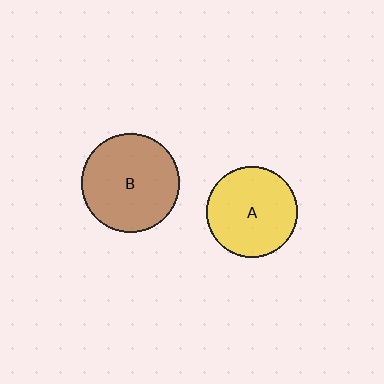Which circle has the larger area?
Circle B (brown).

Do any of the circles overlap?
No, none of the circles overlap.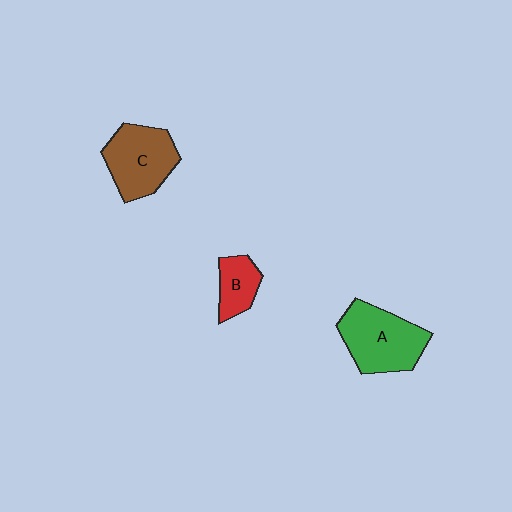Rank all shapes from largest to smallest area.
From largest to smallest: A (green), C (brown), B (red).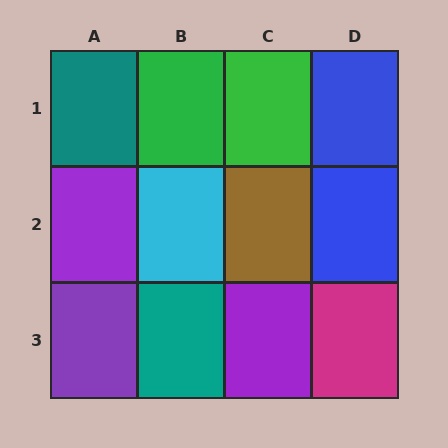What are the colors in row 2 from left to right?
Purple, cyan, brown, blue.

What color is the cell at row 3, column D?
Magenta.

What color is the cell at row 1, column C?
Green.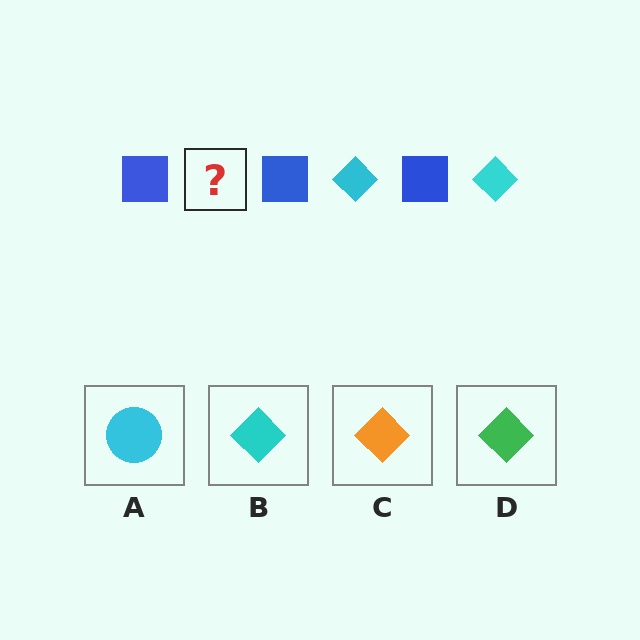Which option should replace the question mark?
Option B.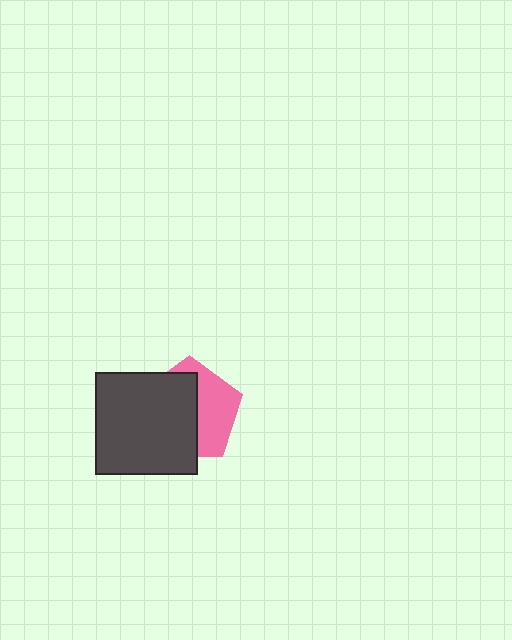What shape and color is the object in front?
The object in front is a dark gray square.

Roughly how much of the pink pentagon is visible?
A small part of it is visible (roughly 43%).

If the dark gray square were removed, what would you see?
You would see the complete pink pentagon.